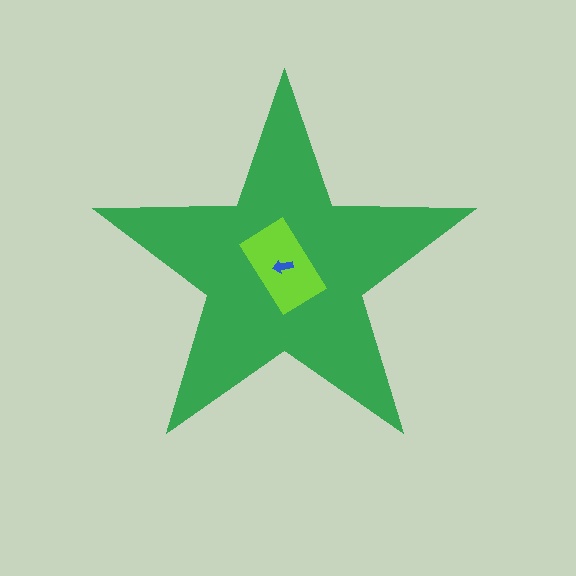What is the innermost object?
The blue arrow.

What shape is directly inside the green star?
The lime rectangle.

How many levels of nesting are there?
3.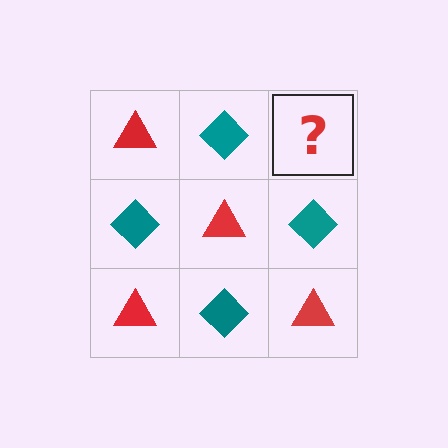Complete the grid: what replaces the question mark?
The question mark should be replaced with a red triangle.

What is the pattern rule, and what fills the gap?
The rule is that it alternates red triangle and teal diamond in a checkerboard pattern. The gap should be filled with a red triangle.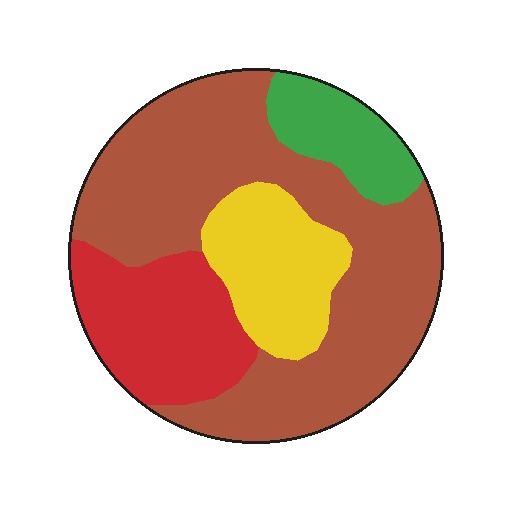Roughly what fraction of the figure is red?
Red takes up about one fifth (1/5) of the figure.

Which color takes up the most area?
Brown, at roughly 55%.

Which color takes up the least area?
Green, at roughly 10%.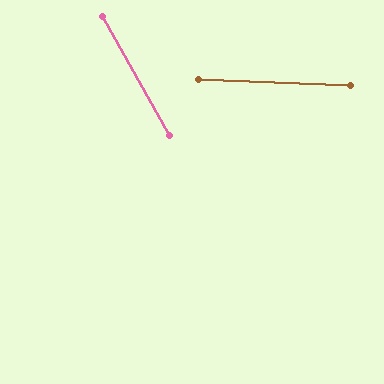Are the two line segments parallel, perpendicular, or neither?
Neither parallel nor perpendicular — they differ by about 58°.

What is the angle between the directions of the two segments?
Approximately 58 degrees.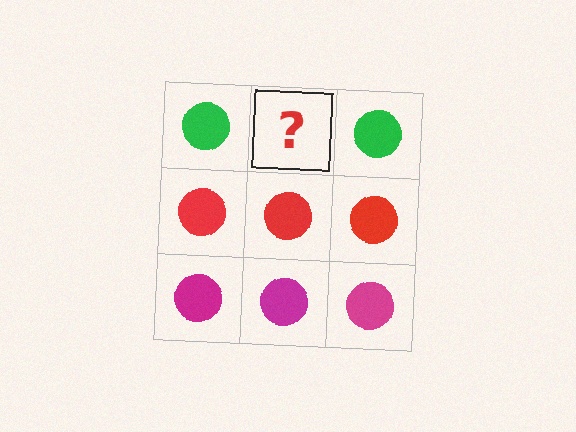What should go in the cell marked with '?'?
The missing cell should contain a green circle.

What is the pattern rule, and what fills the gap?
The rule is that each row has a consistent color. The gap should be filled with a green circle.